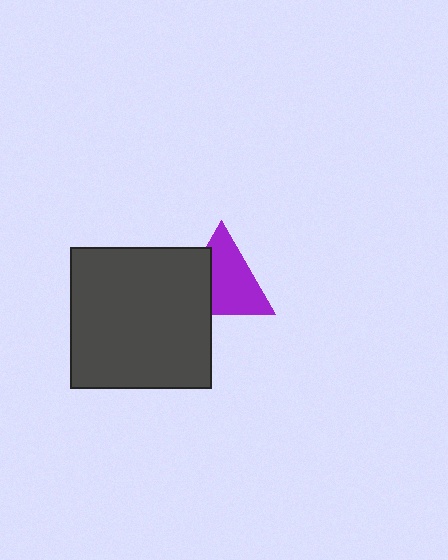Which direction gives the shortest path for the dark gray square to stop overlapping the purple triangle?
Moving left gives the shortest separation.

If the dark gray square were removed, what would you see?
You would see the complete purple triangle.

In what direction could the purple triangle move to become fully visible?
The purple triangle could move right. That would shift it out from behind the dark gray square entirely.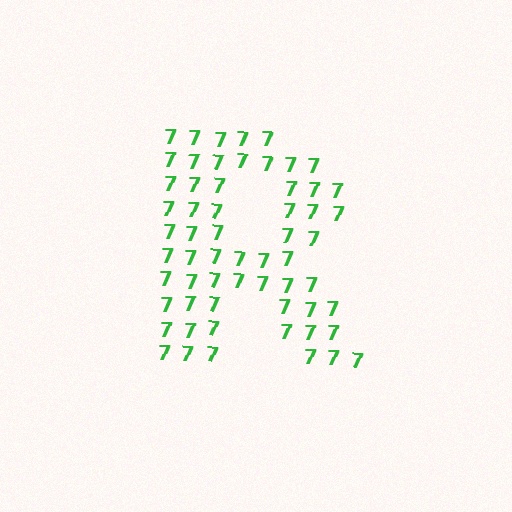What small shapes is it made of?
It is made of small digit 7's.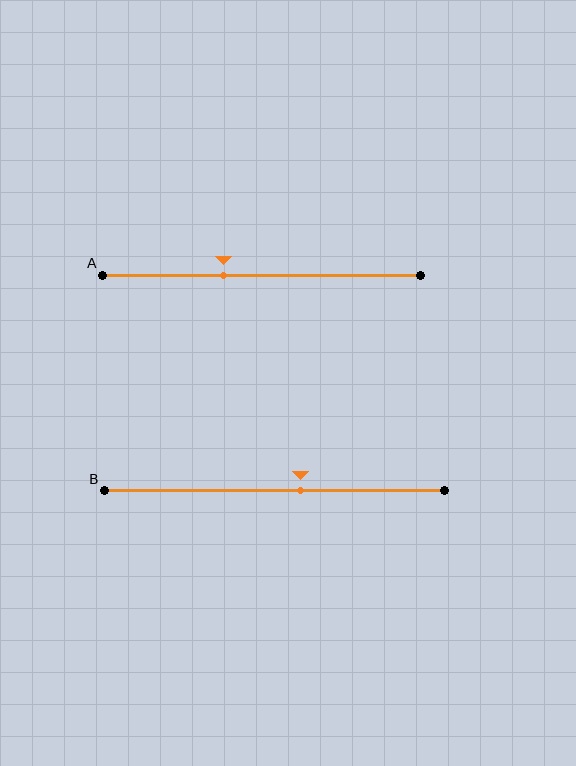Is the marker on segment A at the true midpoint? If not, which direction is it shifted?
No, the marker on segment A is shifted to the left by about 12% of the segment length.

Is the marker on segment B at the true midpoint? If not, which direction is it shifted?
No, the marker on segment B is shifted to the right by about 8% of the segment length.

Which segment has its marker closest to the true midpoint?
Segment B has its marker closest to the true midpoint.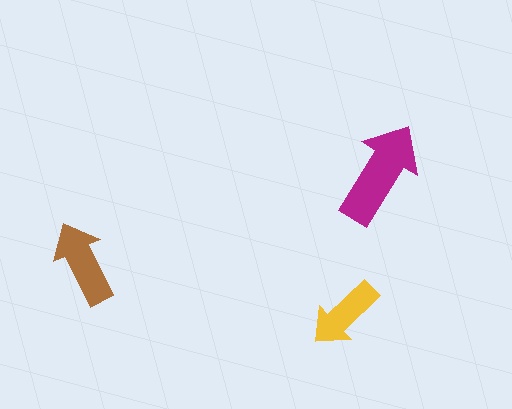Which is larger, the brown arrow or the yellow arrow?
The brown one.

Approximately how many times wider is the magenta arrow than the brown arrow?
About 1.5 times wider.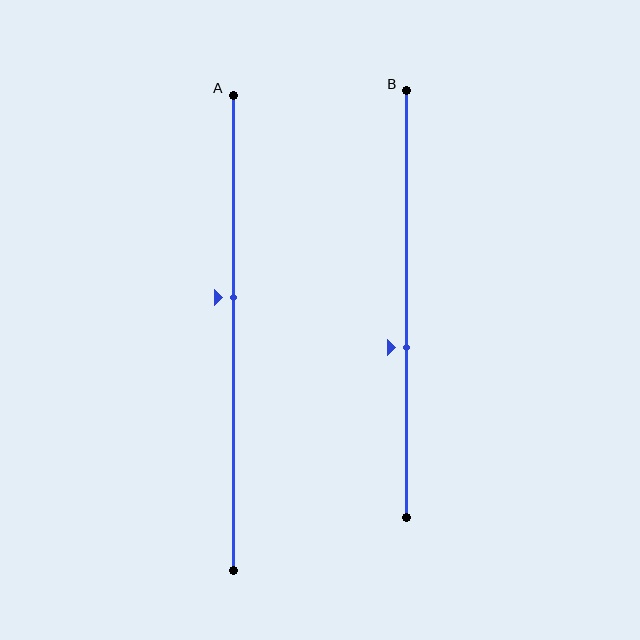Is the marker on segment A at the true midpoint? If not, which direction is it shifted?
No, the marker on segment A is shifted upward by about 7% of the segment length.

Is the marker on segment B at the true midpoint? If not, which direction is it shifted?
No, the marker on segment B is shifted downward by about 10% of the segment length.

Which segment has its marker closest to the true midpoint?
Segment A has its marker closest to the true midpoint.